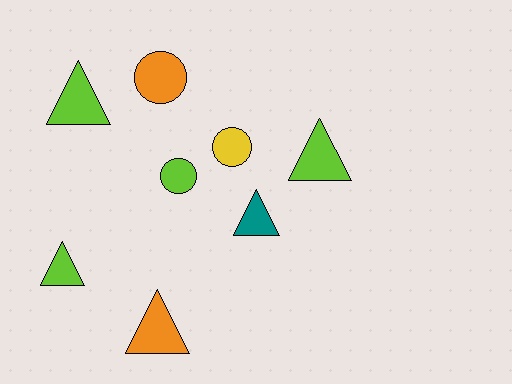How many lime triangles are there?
There are 3 lime triangles.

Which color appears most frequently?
Lime, with 4 objects.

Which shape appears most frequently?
Triangle, with 5 objects.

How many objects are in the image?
There are 8 objects.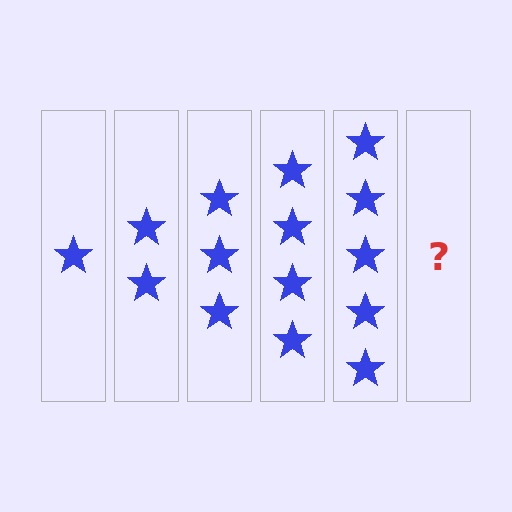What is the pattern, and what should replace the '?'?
The pattern is that each step adds one more star. The '?' should be 6 stars.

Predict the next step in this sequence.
The next step is 6 stars.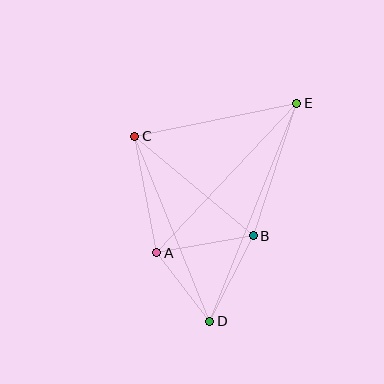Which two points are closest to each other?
Points A and D are closest to each other.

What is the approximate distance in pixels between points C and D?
The distance between C and D is approximately 200 pixels.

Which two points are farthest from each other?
Points D and E are farthest from each other.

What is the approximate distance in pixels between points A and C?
The distance between A and C is approximately 118 pixels.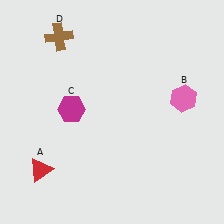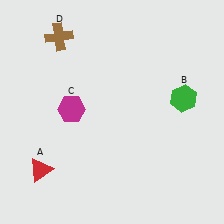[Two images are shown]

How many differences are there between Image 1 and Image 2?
There is 1 difference between the two images.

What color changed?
The hexagon (B) changed from pink in Image 1 to green in Image 2.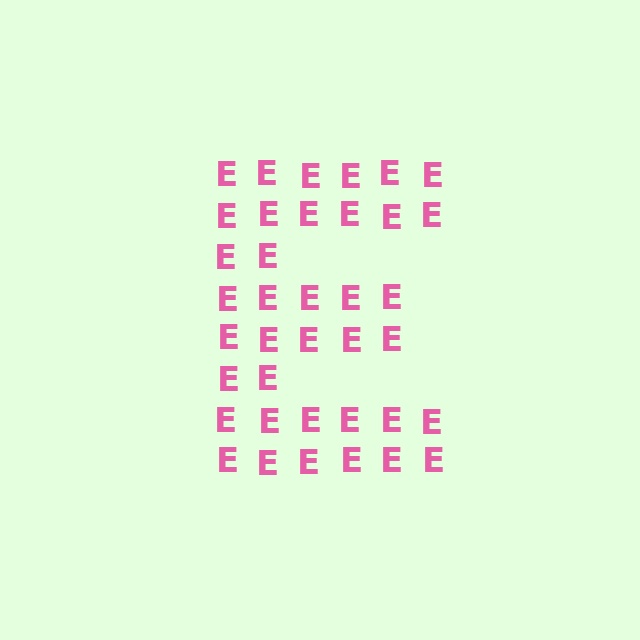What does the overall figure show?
The overall figure shows the letter E.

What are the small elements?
The small elements are letter E's.